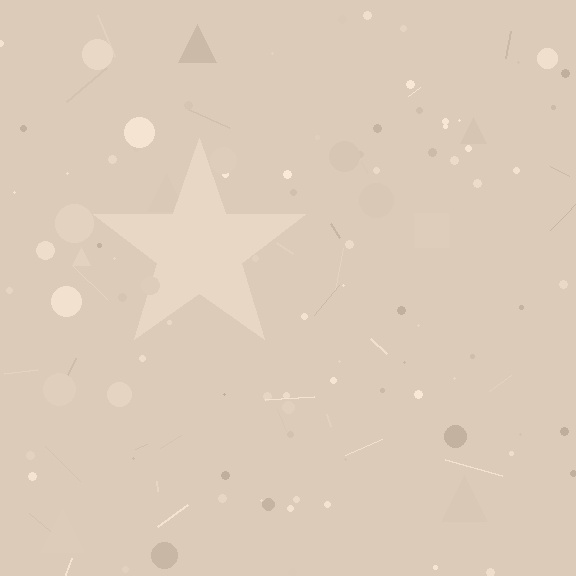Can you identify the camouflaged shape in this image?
The camouflaged shape is a star.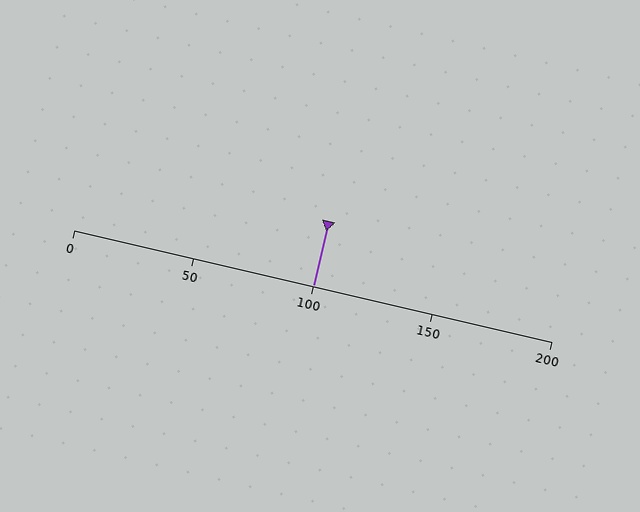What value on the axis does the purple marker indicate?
The marker indicates approximately 100.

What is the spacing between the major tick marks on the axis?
The major ticks are spaced 50 apart.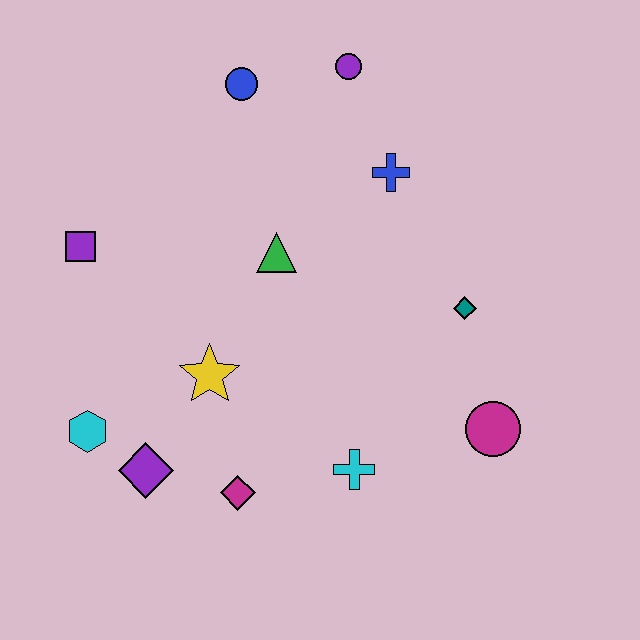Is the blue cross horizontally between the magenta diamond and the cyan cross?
No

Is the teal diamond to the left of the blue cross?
No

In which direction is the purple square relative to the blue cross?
The purple square is to the left of the blue cross.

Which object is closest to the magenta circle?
The teal diamond is closest to the magenta circle.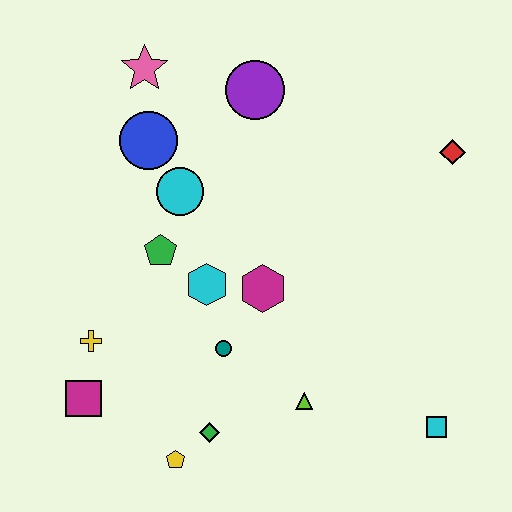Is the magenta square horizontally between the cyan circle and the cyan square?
No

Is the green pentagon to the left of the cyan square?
Yes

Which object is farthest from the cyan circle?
The cyan square is farthest from the cyan circle.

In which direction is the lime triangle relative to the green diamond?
The lime triangle is to the right of the green diamond.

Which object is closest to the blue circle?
The cyan circle is closest to the blue circle.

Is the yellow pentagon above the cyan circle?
No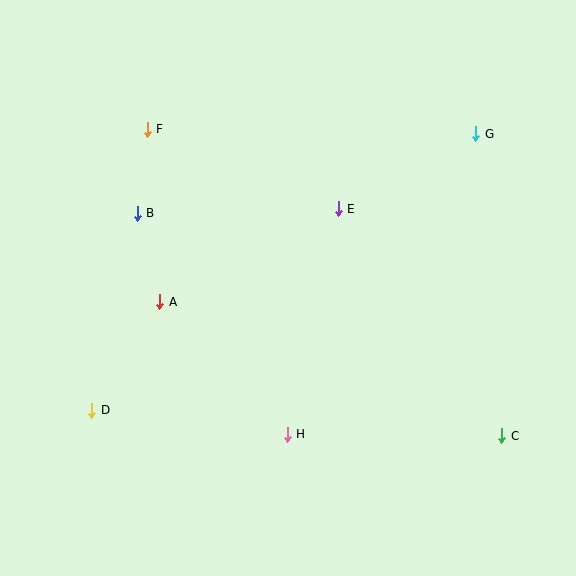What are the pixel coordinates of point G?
Point G is at (476, 134).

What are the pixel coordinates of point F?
Point F is at (147, 130).